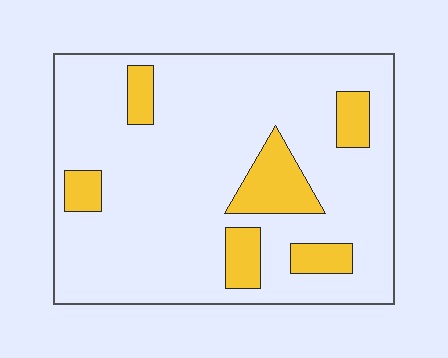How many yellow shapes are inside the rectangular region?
6.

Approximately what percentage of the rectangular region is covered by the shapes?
Approximately 15%.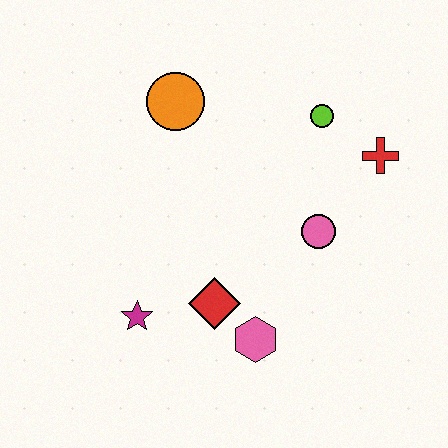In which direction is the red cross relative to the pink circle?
The red cross is above the pink circle.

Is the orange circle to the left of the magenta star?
No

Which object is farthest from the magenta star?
The red cross is farthest from the magenta star.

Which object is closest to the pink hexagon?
The red diamond is closest to the pink hexagon.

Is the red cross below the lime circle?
Yes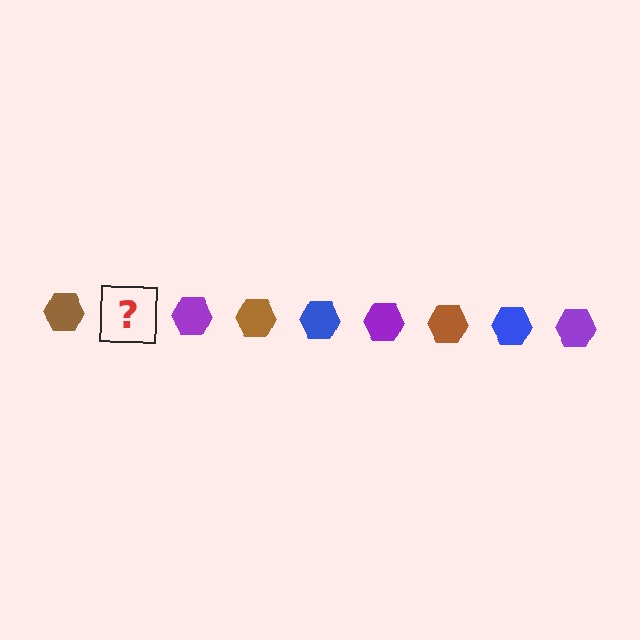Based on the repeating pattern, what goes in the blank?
The blank should be a blue hexagon.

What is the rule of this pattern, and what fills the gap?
The rule is that the pattern cycles through brown, blue, purple hexagons. The gap should be filled with a blue hexagon.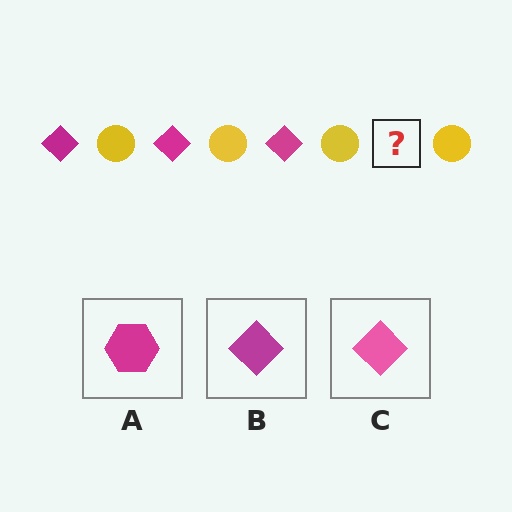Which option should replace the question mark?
Option B.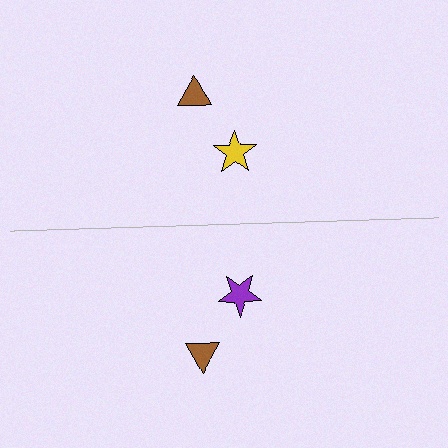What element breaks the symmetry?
The purple star on the bottom side breaks the symmetry — its mirror counterpart is yellow.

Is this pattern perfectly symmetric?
No, the pattern is not perfectly symmetric. The purple star on the bottom side breaks the symmetry — its mirror counterpart is yellow.